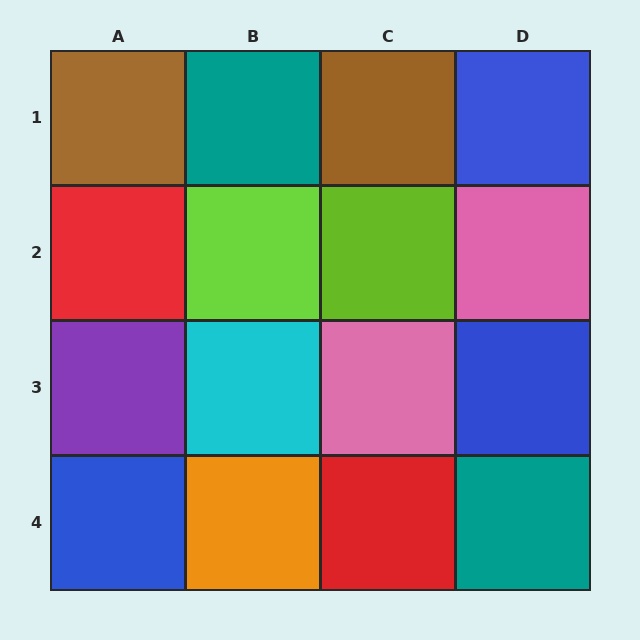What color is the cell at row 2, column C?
Lime.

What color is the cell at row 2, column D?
Pink.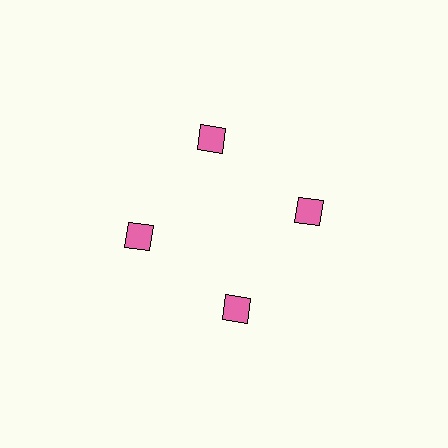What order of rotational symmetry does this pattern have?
This pattern has 4-fold rotational symmetry.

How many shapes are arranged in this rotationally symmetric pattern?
There are 4 shapes, arranged in 4 groups of 1.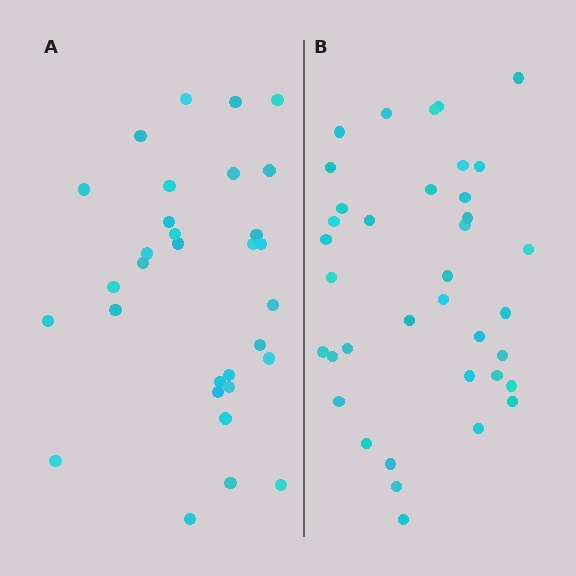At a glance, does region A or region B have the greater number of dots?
Region B (the right region) has more dots.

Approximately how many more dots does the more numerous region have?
Region B has about 6 more dots than region A.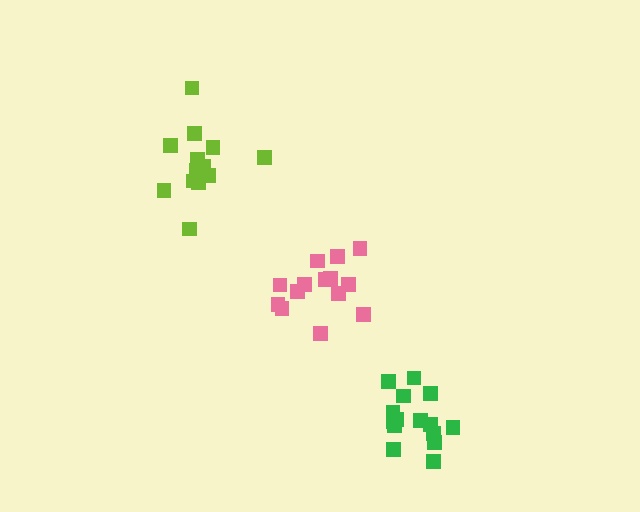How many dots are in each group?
Group 1: 13 dots, Group 2: 14 dots, Group 3: 15 dots (42 total).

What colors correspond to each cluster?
The clusters are colored: lime, pink, green.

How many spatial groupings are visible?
There are 3 spatial groupings.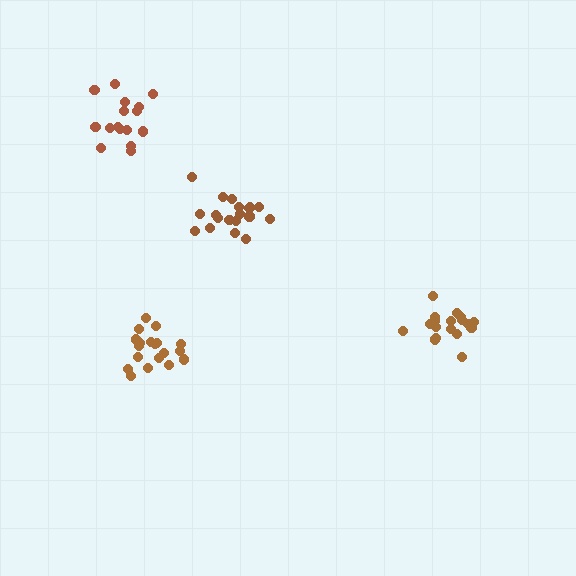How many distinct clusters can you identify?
There are 4 distinct clusters.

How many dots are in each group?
Group 1: 16 dots, Group 2: 20 dots, Group 3: 19 dots, Group 4: 18 dots (73 total).